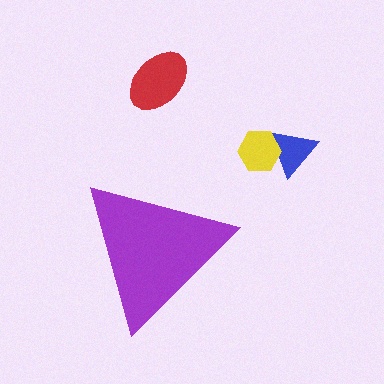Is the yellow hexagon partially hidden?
No, the yellow hexagon is fully visible.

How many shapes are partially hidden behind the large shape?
0 shapes are partially hidden.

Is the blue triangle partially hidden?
No, the blue triangle is fully visible.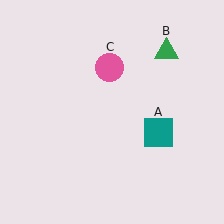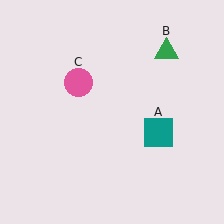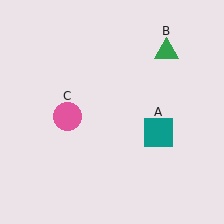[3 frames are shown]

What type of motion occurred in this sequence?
The pink circle (object C) rotated counterclockwise around the center of the scene.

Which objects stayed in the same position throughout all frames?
Teal square (object A) and green triangle (object B) remained stationary.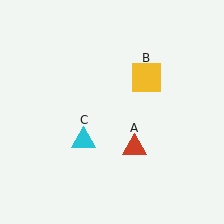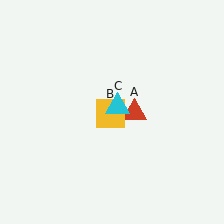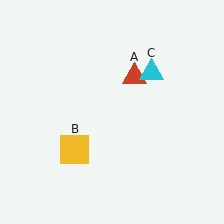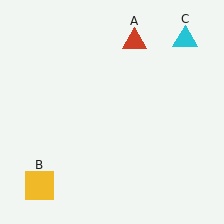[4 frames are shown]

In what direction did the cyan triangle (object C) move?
The cyan triangle (object C) moved up and to the right.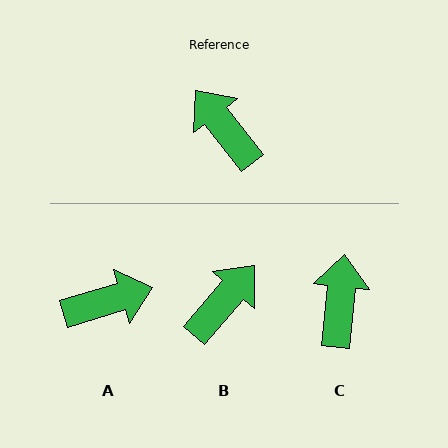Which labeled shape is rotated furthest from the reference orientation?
A, about 111 degrees away.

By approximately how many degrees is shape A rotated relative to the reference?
Approximately 111 degrees clockwise.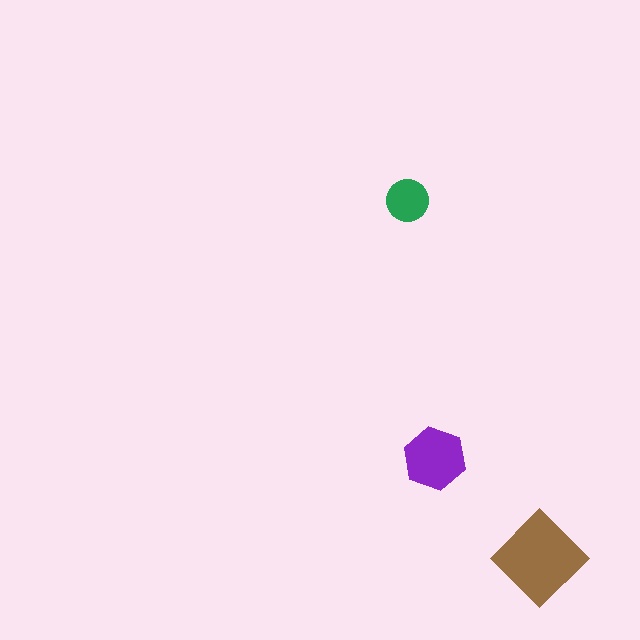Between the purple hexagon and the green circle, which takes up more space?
The purple hexagon.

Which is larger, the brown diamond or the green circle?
The brown diamond.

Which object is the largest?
The brown diamond.